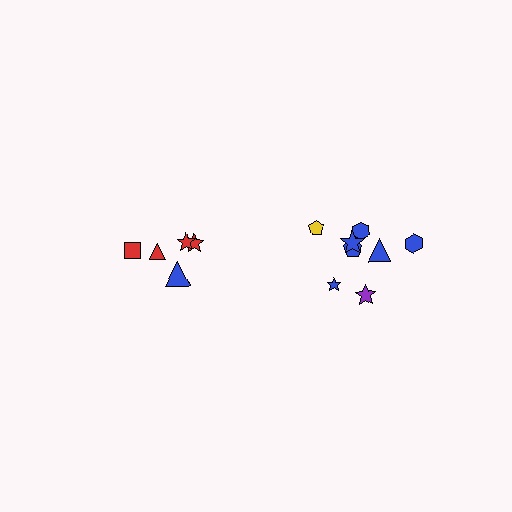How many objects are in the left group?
There are 5 objects.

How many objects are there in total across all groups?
There are 13 objects.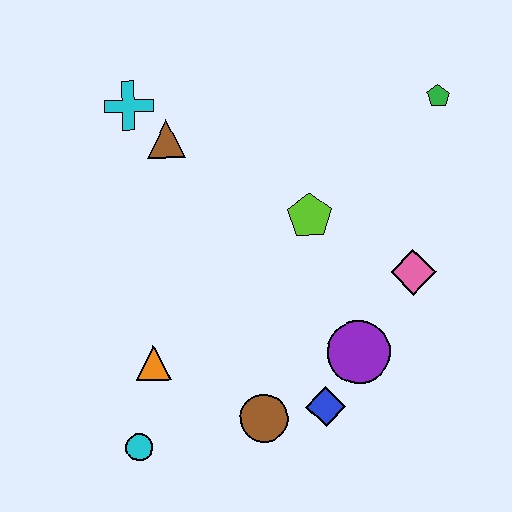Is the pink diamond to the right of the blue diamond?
Yes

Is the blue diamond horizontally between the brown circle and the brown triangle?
No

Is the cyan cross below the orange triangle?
No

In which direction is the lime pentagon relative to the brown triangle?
The lime pentagon is to the right of the brown triangle.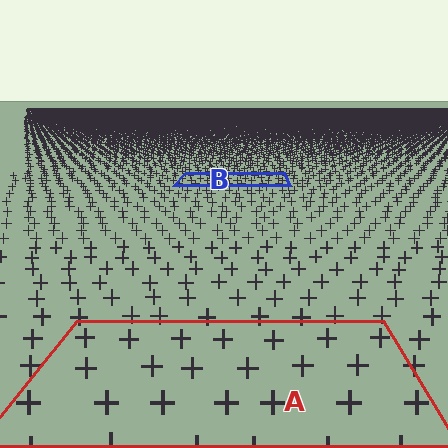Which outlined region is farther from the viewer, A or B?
Region B is farther from the viewer — the texture elements inside it appear smaller and more densely packed.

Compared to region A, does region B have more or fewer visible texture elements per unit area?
Region B has more texture elements per unit area — they are packed more densely because it is farther away.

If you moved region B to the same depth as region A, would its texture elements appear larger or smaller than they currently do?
They would appear larger. At a closer depth, the same texture elements are projected at a bigger on-screen size.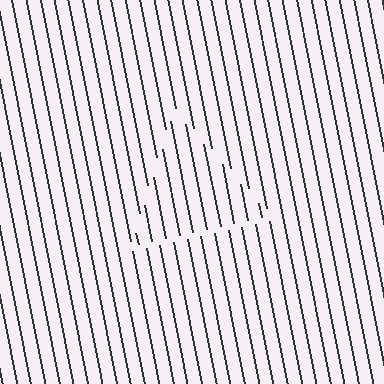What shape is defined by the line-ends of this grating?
An illusory triangle. The interior of the shape contains the same grating, shifted by half a period — the contour is defined by the phase discontinuity where line-ends from the inner and outer gratings abut.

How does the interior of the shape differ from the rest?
The interior of the shape contains the same grating, shifted by half a period — the contour is defined by the phase discontinuity where line-ends from the inner and outer gratings abut.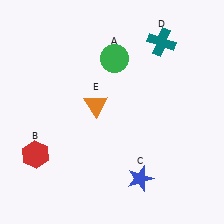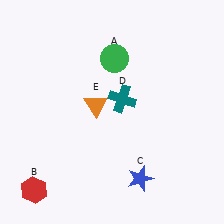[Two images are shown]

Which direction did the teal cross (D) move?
The teal cross (D) moved down.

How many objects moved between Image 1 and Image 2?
2 objects moved between the two images.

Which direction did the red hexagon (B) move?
The red hexagon (B) moved down.